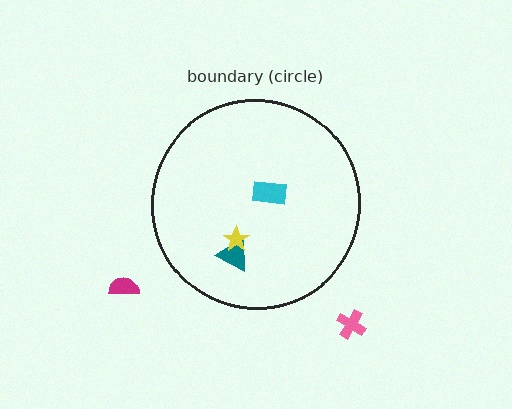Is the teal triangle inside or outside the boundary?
Inside.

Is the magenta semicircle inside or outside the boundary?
Outside.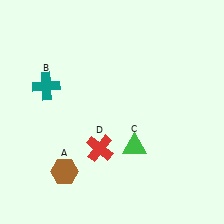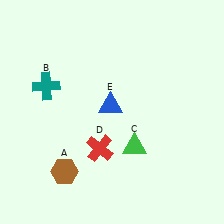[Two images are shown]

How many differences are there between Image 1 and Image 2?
There is 1 difference between the two images.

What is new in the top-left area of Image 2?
A blue triangle (E) was added in the top-left area of Image 2.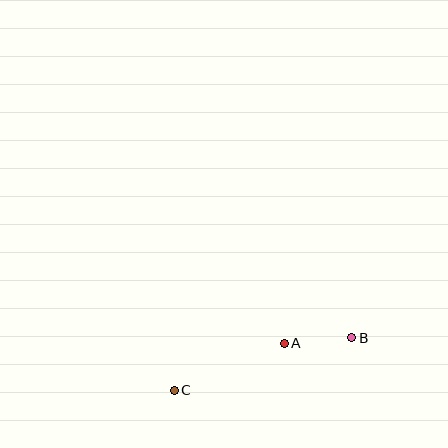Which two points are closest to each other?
Points A and B are closest to each other.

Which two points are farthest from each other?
Points B and C are farthest from each other.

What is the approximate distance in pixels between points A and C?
The distance between A and C is approximately 120 pixels.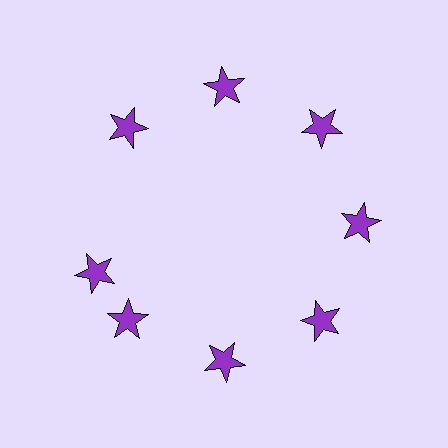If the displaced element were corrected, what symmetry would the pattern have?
It would have 8-fold rotational symmetry — the pattern would map onto itself every 45 degrees.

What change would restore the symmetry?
The symmetry would be restored by rotating it back into even spacing with its neighbors so that all 8 stars sit at equal angles and equal distance from the center.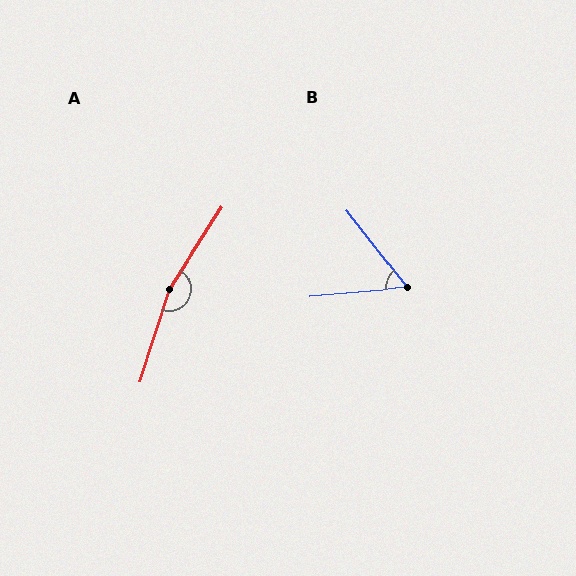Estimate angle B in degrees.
Approximately 57 degrees.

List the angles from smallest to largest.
B (57°), A (165°).